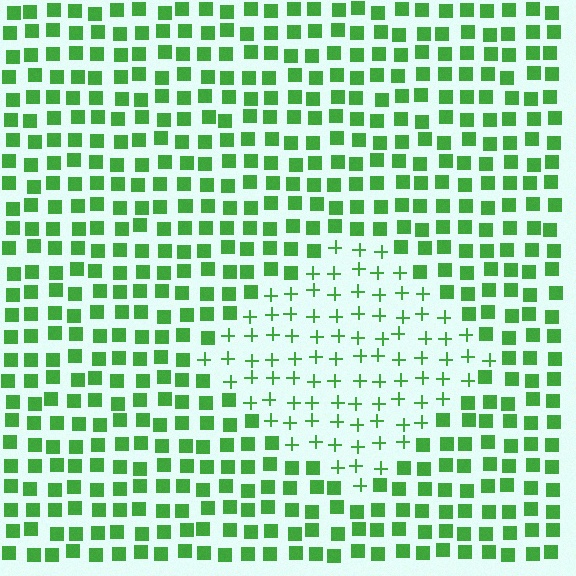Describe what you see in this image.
The image is filled with small green elements arranged in a uniform grid. A diamond-shaped region contains plus signs, while the surrounding area contains squares. The boundary is defined purely by the change in element shape.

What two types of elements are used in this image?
The image uses plus signs inside the diamond region and squares outside it.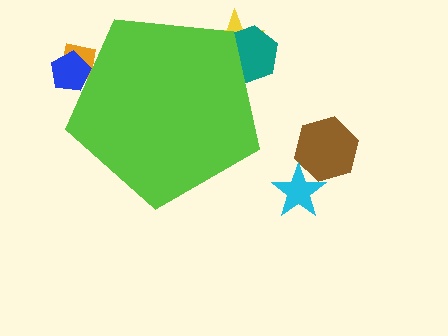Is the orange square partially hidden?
Yes, the orange square is partially hidden behind the lime pentagon.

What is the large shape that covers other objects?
A lime pentagon.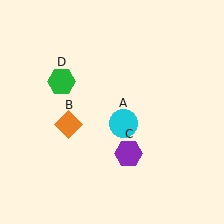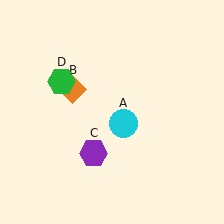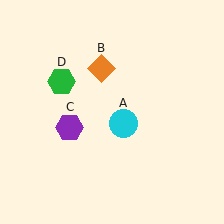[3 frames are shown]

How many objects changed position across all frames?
2 objects changed position: orange diamond (object B), purple hexagon (object C).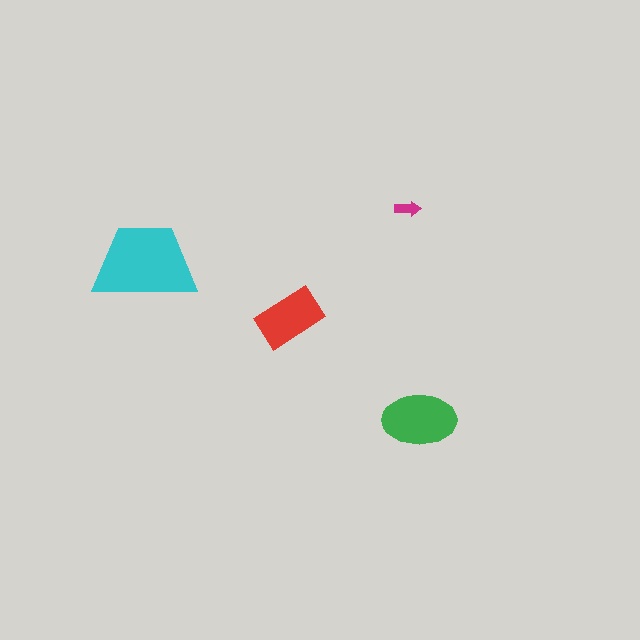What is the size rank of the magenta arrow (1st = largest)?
4th.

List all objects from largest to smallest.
The cyan trapezoid, the green ellipse, the red rectangle, the magenta arrow.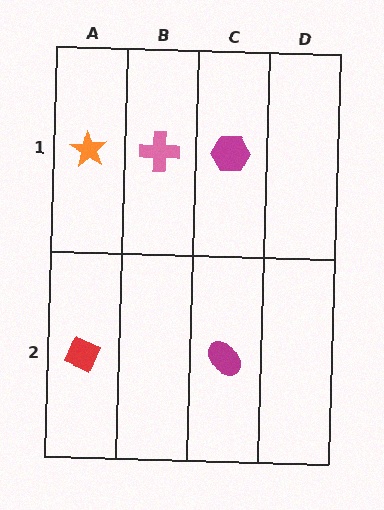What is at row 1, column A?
An orange star.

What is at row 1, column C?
A magenta hexagon.